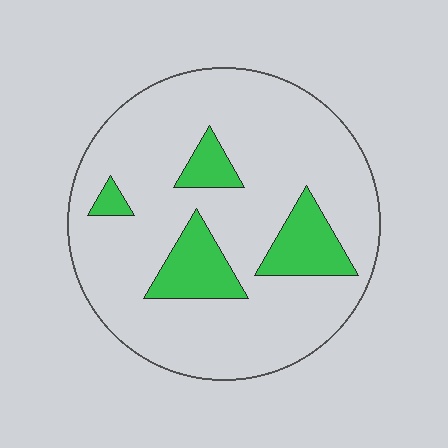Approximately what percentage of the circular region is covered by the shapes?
Approximately 15%.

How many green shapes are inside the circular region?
4.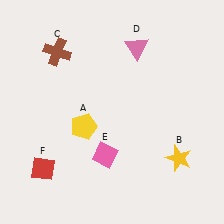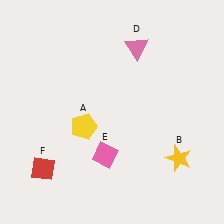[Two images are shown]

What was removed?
The brown cross (C) was removed in Image 2.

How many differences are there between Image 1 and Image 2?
There is 1 difference between the two images.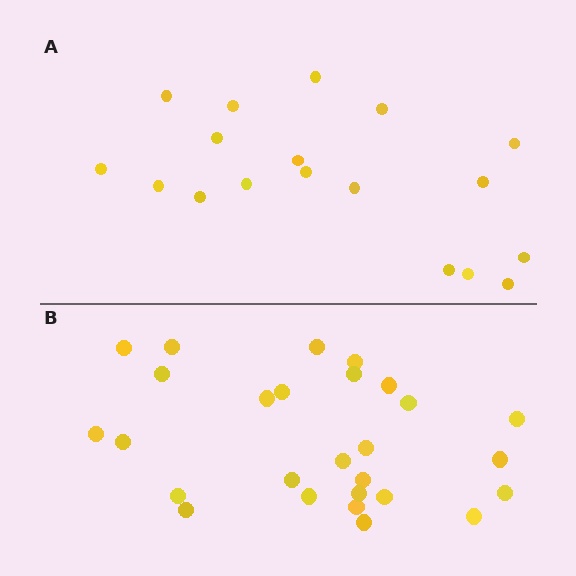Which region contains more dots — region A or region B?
Region B (the bottom region) has more dots.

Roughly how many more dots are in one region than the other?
Region B has roughly 8 or so more dots than region A.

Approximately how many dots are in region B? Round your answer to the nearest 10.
About 30 dots. (The exact count is 27, which rounds to 30.)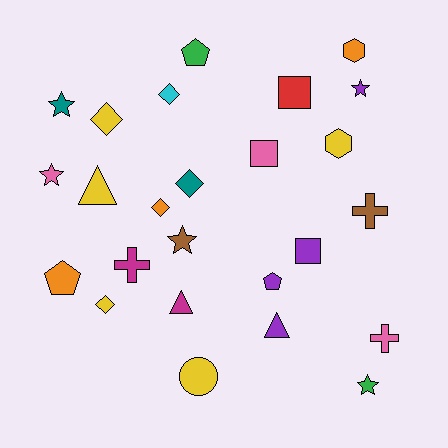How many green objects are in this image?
There are 2 green objects.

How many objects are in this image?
There are 25 objects.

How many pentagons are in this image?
There are 3 pentagons.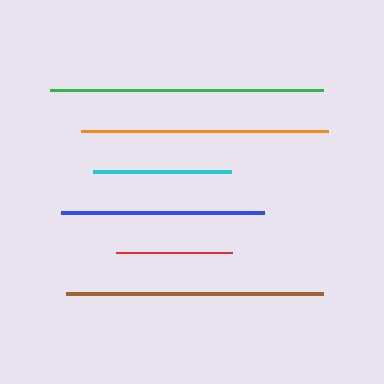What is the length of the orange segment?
The orange segment is approximately 247 pixels long.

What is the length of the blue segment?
The blue segment is approximately 203 pixels long.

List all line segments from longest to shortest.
From longest to shortest: green, brown, orange, blue, cyan, red.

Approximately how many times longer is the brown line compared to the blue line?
The brown line is approximately 1.3 times the length of the blue line.